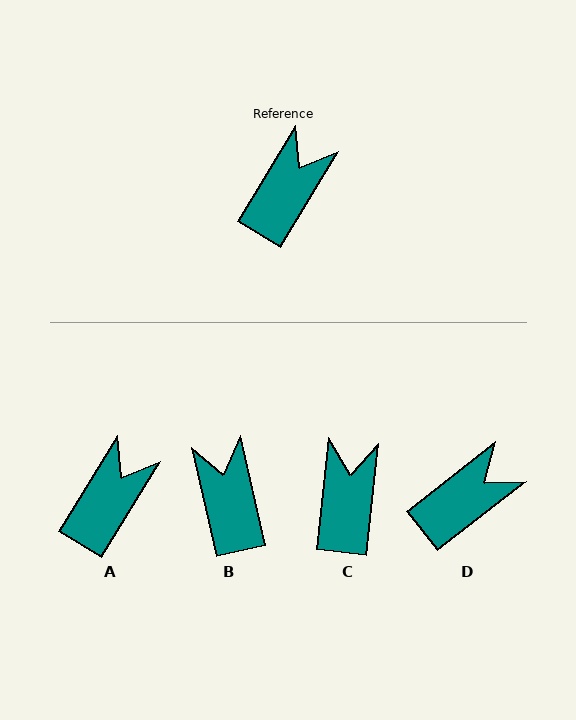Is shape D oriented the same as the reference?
No, it is off by about 20 degrees.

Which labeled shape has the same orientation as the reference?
A.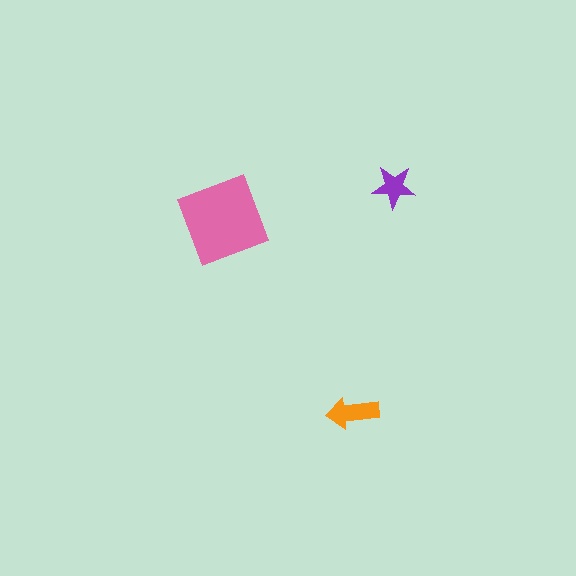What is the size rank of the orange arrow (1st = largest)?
2nd.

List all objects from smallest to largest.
The purple star, the orange arrow, the pink square.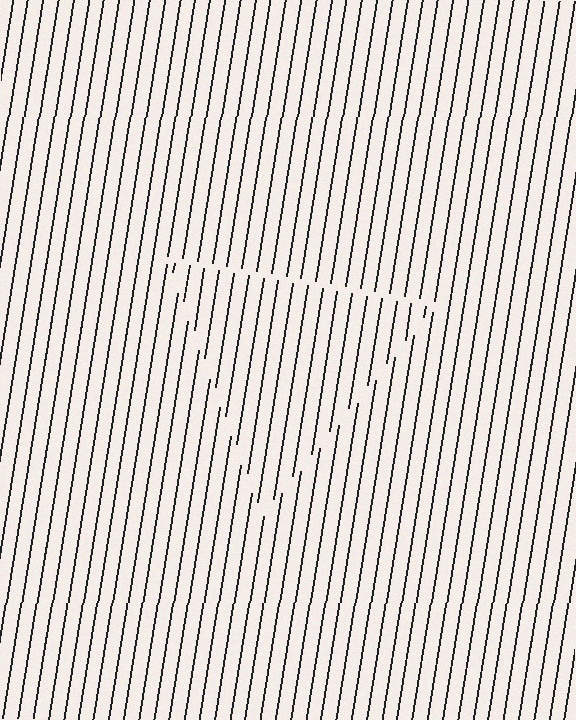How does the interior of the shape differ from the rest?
The interior of the shape contains the same grating, shifted by half a period — the contour is defined by the phase discontinuity where line-ends from the inner and outer gratings abut.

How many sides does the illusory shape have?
3 sides — the line-ends trace a triangle.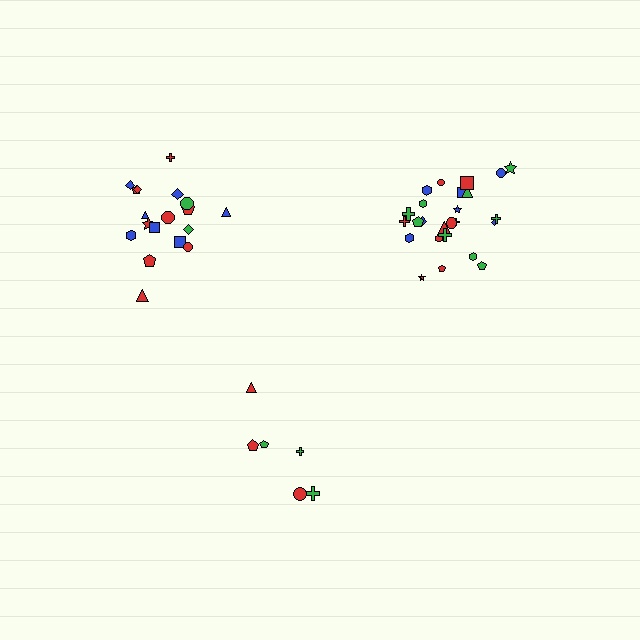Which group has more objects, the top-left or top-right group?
The top-right group.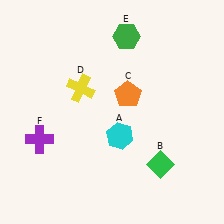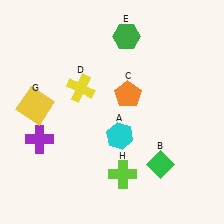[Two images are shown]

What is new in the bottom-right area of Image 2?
A lime cross (H) was added in the bottom-right area of Image 2.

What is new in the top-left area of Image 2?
A yellow square (G) was added in the top-left area of Image 2.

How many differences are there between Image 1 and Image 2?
There are 2 differences between the two images.